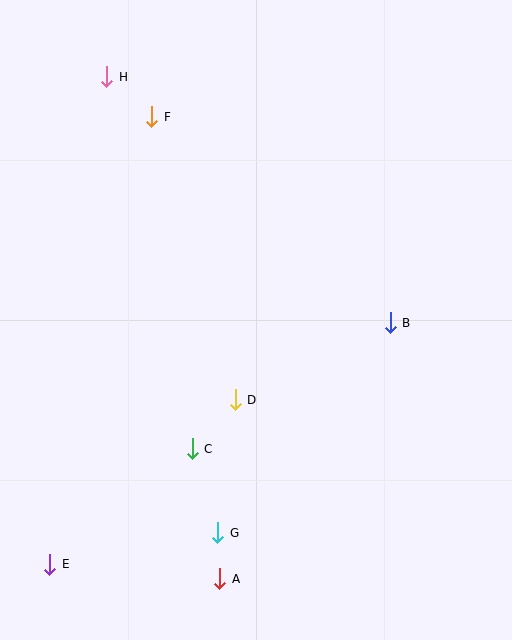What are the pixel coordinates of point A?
Point A is at (220, 579).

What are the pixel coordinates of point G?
Point G is at (218, 533).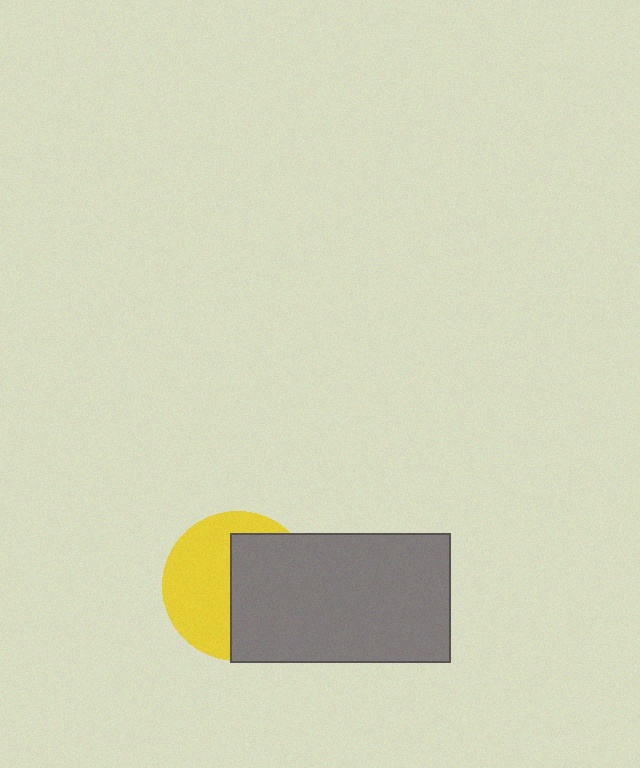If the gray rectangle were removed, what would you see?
You would see the complete yellow circle.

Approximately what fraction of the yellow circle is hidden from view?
Roughly 51% of the yellow circle is hidden behind the gray rectangle.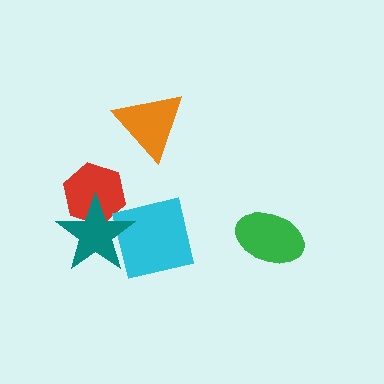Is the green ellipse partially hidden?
No, no other shape covers it.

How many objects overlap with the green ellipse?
0 objects overlap with the green ellipse.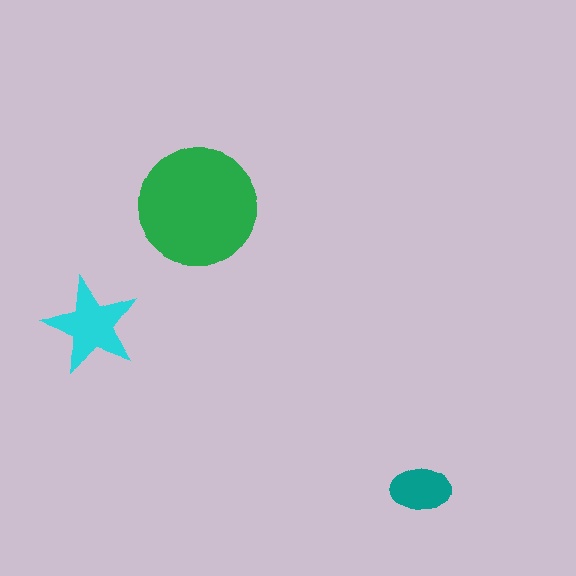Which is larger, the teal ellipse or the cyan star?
The cyan star.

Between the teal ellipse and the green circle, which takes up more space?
The green circle.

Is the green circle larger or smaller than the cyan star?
Larger.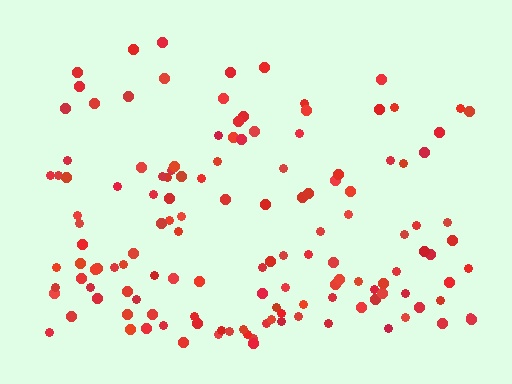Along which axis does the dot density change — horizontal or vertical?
Vertical.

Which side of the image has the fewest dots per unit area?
The top.